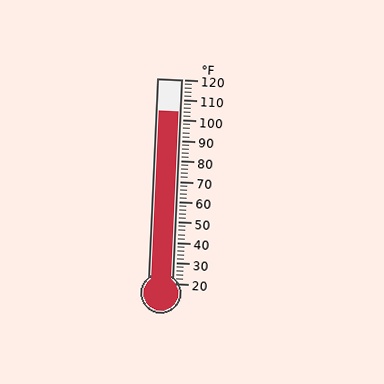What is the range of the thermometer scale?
The thermometer scale ranges from 20°F to 120°F.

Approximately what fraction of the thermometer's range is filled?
The thermometer is filled to approximately 85% of its range.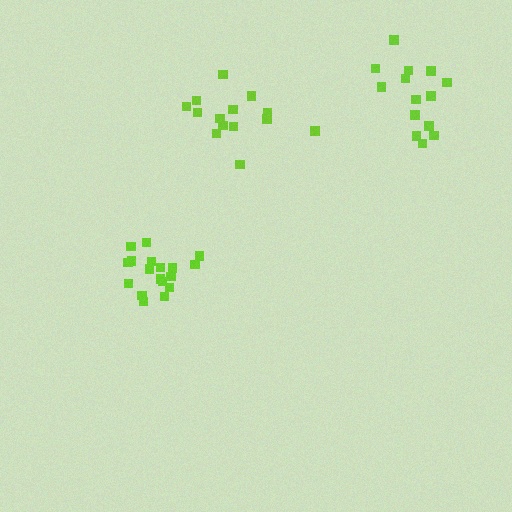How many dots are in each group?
Group 1: 14 dots, Group 2: 18 dots, Group 3: 14 dots (46 total).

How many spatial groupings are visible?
There are 3 spatial groupings.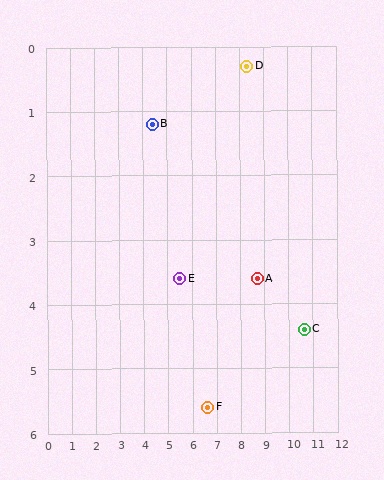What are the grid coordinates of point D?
Point D is at approximately (8.3, 0.3).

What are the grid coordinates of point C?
Point C is at approximately (10.6, 4.4).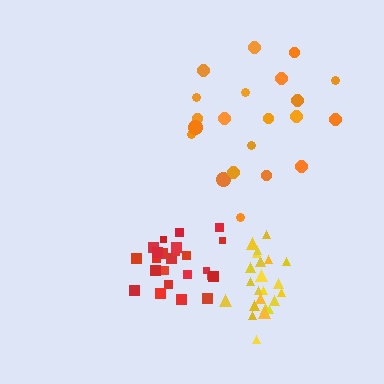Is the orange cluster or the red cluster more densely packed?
Red.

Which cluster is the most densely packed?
Red.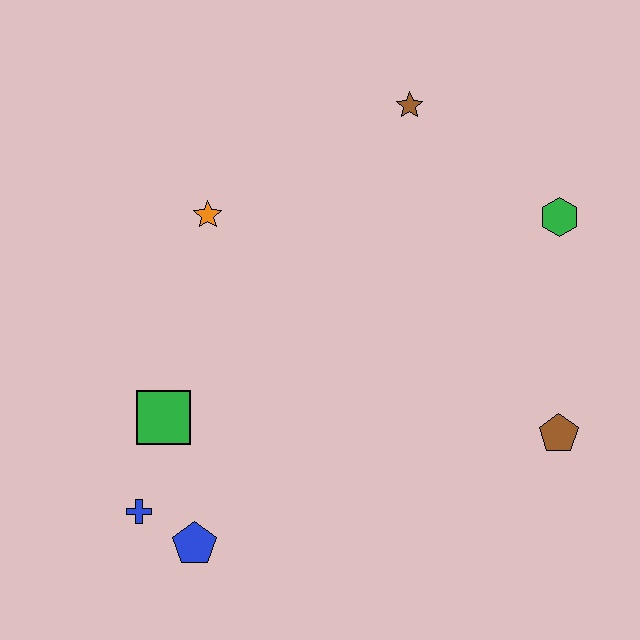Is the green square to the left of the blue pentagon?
Yes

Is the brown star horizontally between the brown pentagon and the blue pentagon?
Yes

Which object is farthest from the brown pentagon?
The blue cross is farthest from the brown pentagon.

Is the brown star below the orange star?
No